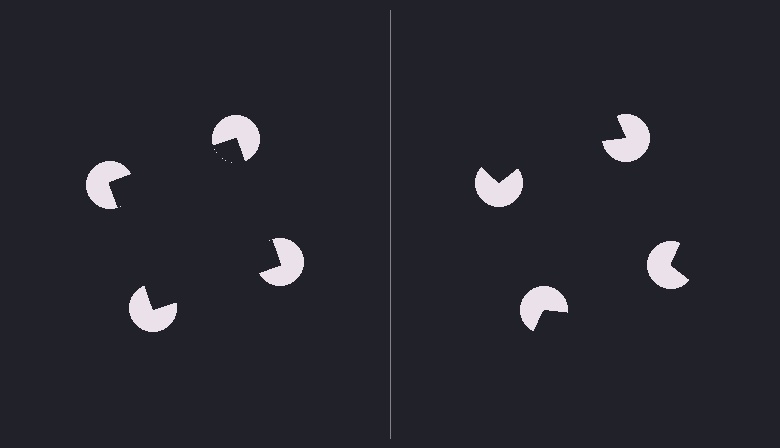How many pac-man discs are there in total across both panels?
8 — 4 on each side.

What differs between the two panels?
The pac-man discs are positioned identically on both sides; only the wedge orientations differ. On the left they align to a square; on the right they are misaligned.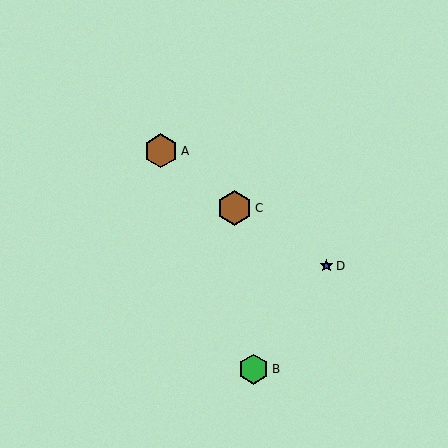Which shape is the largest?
The brown hexagon (labeled C) is the largest.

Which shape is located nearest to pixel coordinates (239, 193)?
The brown hexagon (labeled C) at (234, 208) is nearest to that location.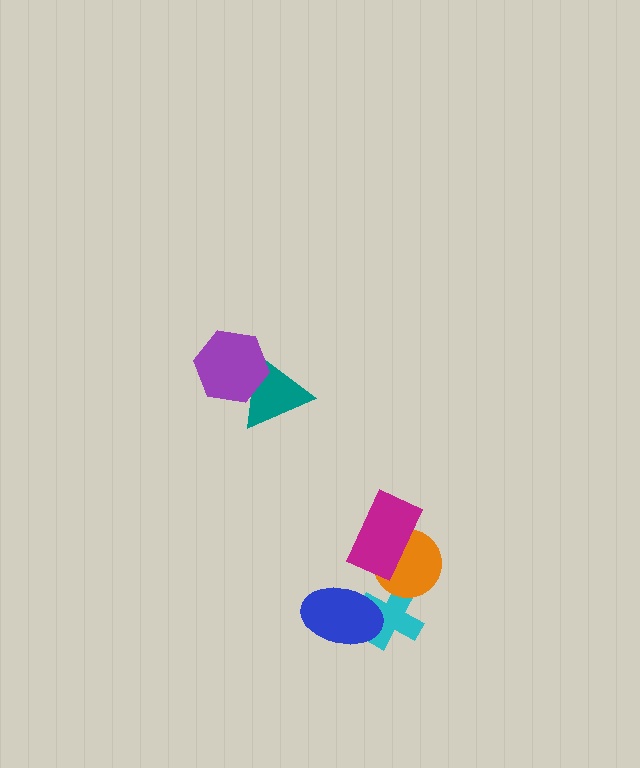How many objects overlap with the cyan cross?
2 objects overlap with the cyan cross.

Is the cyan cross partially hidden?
Yes, it is partially covered by another shape.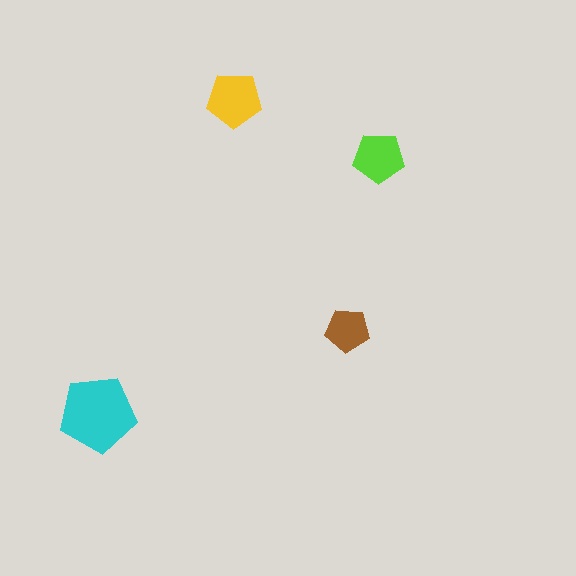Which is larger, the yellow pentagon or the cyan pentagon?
The cyan one.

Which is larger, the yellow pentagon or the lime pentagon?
The yellow one.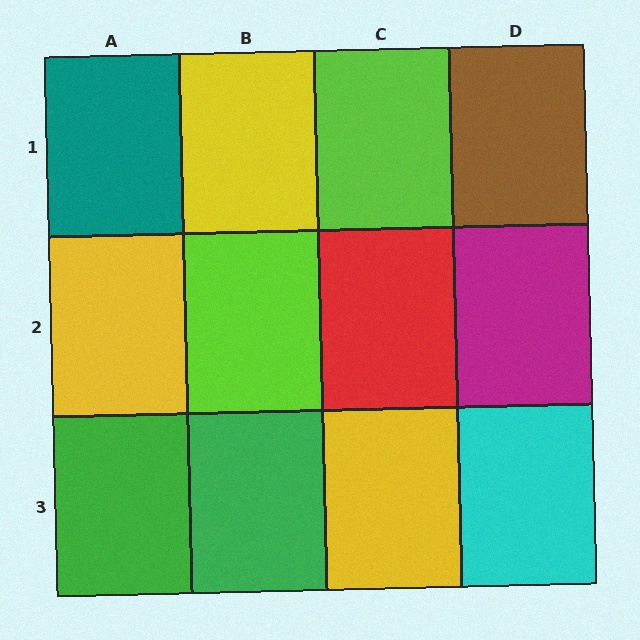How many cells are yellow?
3 cells are yellow.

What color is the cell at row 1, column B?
Yellow.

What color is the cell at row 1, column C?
Lime.